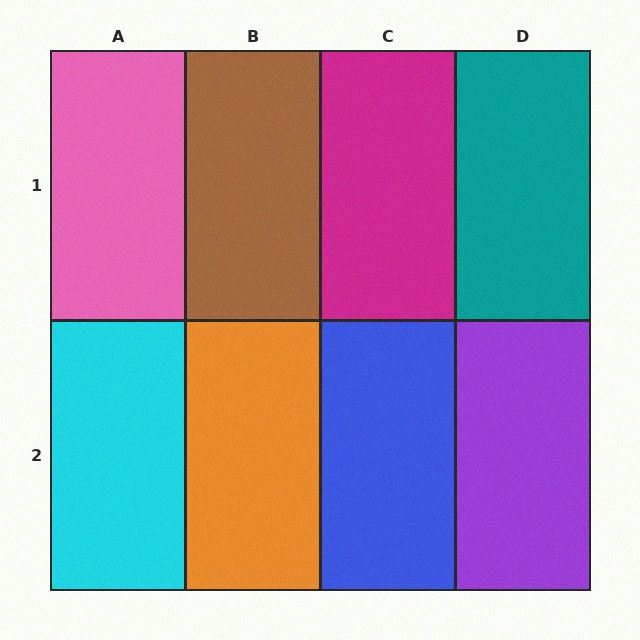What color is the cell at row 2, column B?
Orange.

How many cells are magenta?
1 cell is magenta.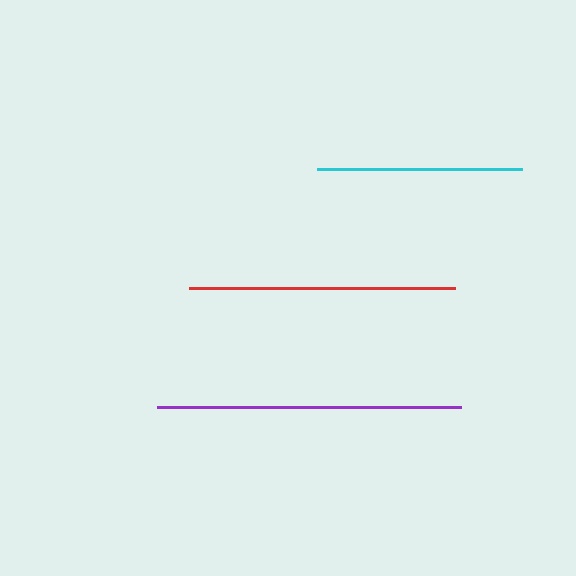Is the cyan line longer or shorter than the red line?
The red line is longer than the cyan line.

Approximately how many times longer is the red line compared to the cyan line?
The red line is approximately 1.3 times the length of the cyan line.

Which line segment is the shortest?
The cyan line is the shortest at approximately 205 pixels.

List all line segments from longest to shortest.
From longest to shortest: purple, red, cyan.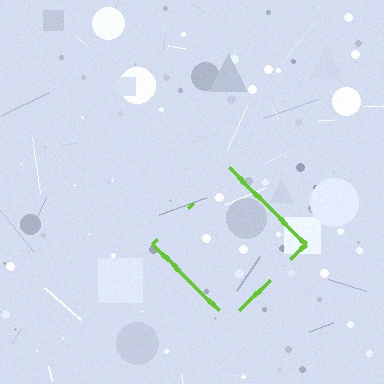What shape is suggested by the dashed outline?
The dashed outline suggests a diamond.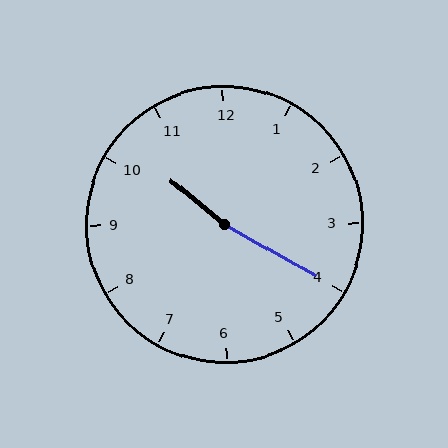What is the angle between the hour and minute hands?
Approximately 170 degrees.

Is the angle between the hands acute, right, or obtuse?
It is obtuse.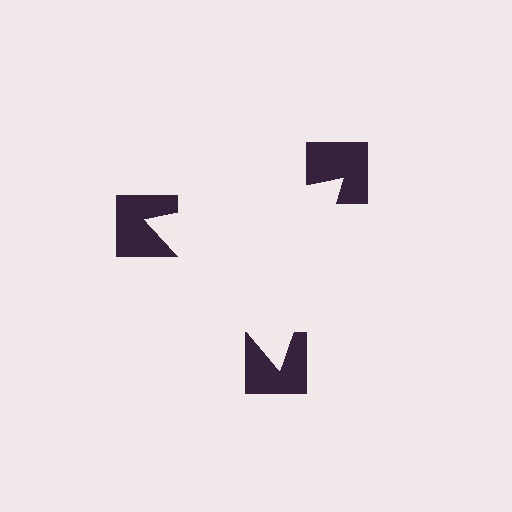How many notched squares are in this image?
There are 3 — one at each vertex of the illusory triangle.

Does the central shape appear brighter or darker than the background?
It typically appears slightly brighter than the background, even though no actual brightness change is drawn.